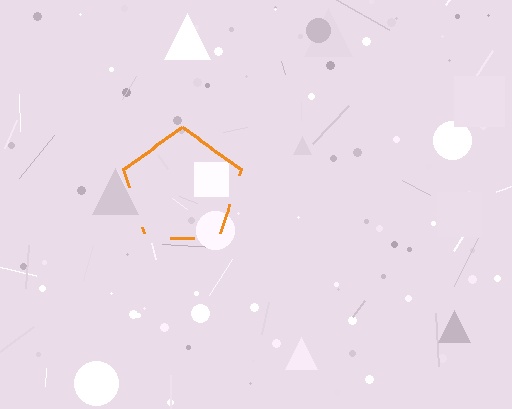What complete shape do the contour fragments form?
The contour fragments form a pentagon.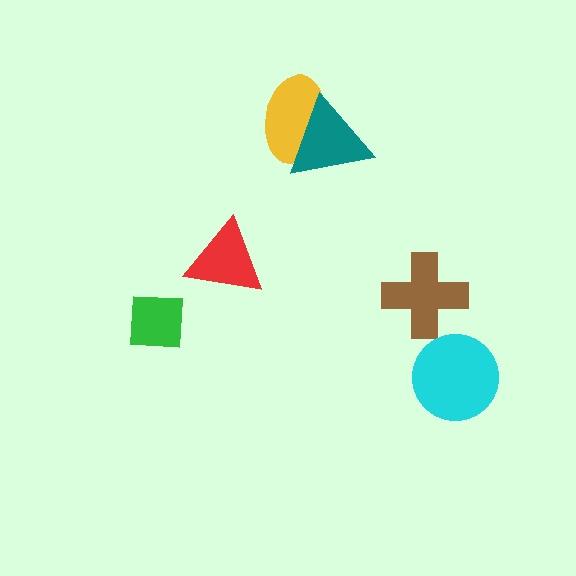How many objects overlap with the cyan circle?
0 objects overlap with the cyan circle.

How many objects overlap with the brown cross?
0 objects overlap with the brown cross.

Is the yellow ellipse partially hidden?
Yes, it is partially covered by another shape.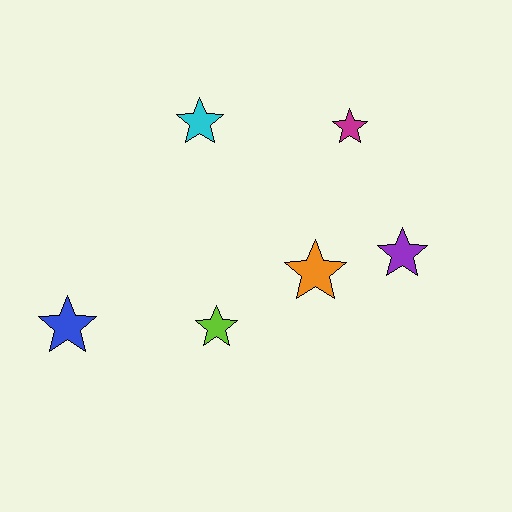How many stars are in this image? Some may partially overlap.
There are 6 stars.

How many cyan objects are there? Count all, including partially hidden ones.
There is 1 cyan object.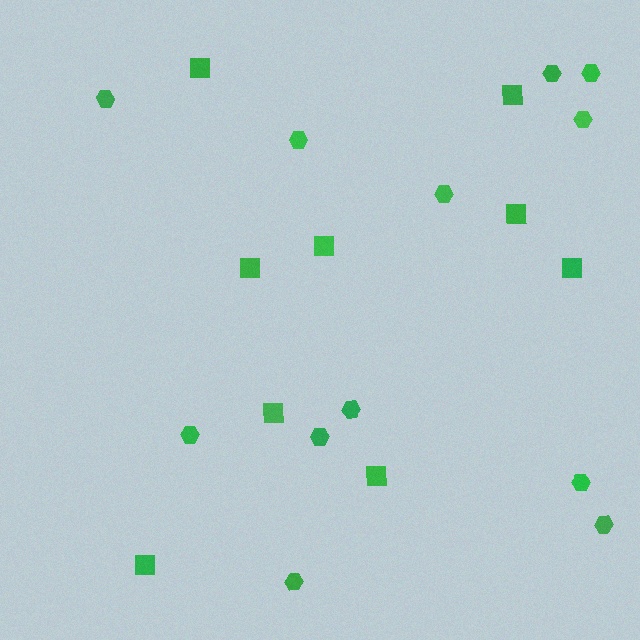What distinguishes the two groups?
There are 2 groups: one group of hexagons (12) and one group of squares (9).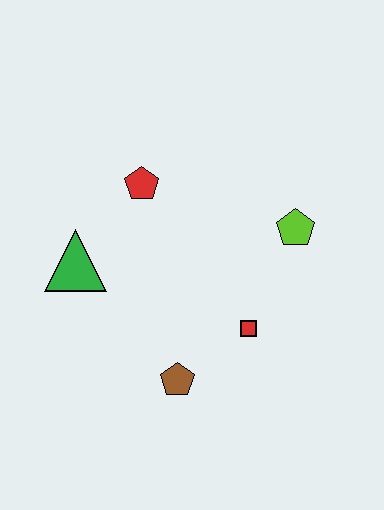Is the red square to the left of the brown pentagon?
No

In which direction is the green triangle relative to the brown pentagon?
The green triangle is above the brown pentagon.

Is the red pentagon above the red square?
Yes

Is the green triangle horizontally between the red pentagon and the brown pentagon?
No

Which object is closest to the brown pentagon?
The red square is closest to the brown pentagon.